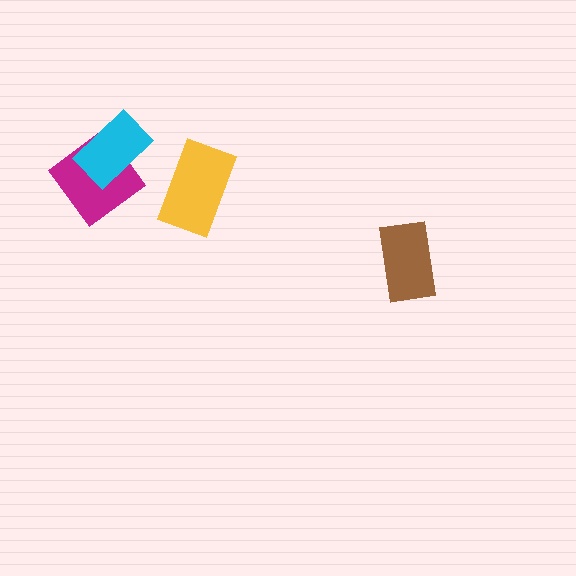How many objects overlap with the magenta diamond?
1 object overlaps with the magenta diamond.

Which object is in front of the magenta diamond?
The cyan rectangle is in front of the magenta diamond.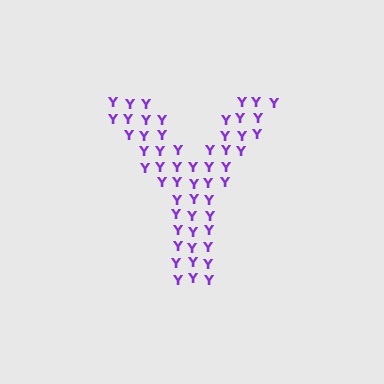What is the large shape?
The large shape is the letter Y.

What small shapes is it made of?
It is made of small letter Y's.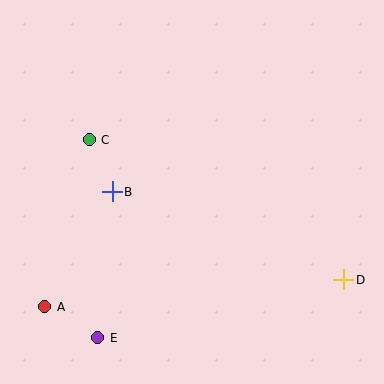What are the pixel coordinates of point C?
Point C is at (89, 140).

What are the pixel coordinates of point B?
Point B is at (112, 192).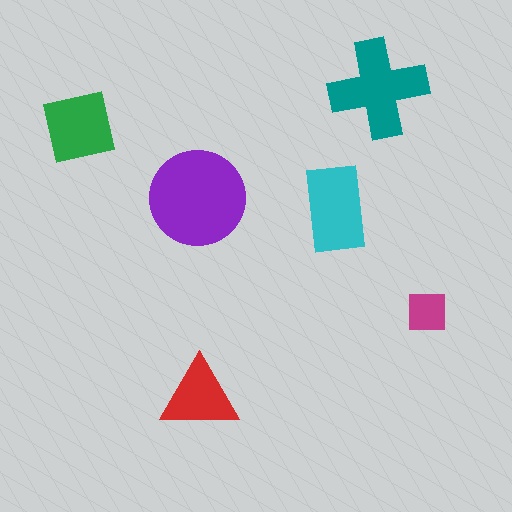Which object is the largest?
The purple circle.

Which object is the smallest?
The magenta square.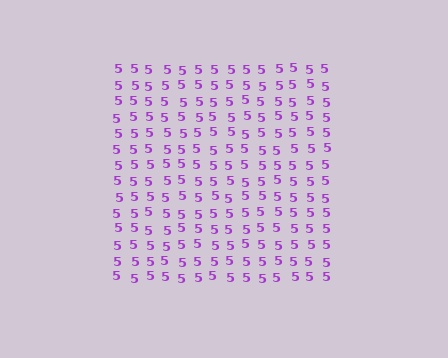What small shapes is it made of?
It is made of small digit 5's.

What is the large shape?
The large shape is a square.